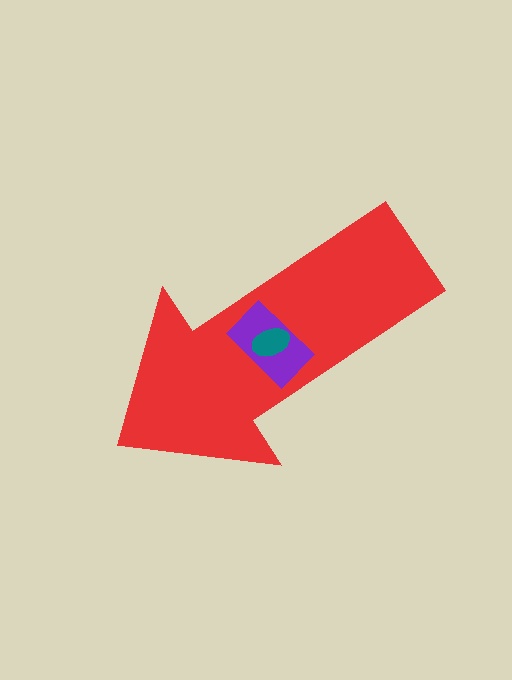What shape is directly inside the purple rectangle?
The teal ellipse.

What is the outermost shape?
The red arrow.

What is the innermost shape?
The teal ellipse.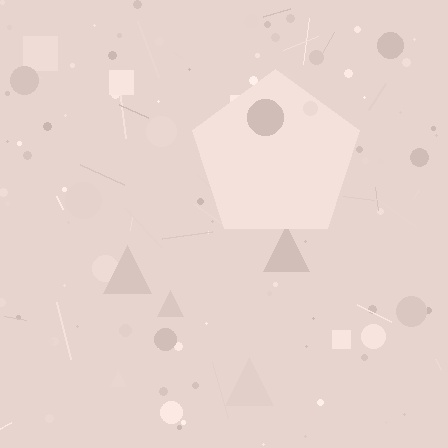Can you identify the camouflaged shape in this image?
The camouflaged shape is a pentagon.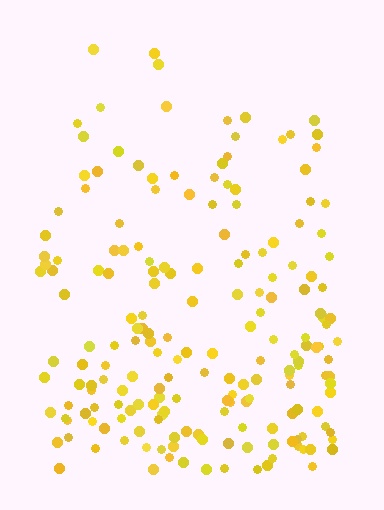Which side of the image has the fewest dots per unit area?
The top.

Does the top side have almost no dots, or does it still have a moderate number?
Still a moderate number, just noticeably fewer than the bottom.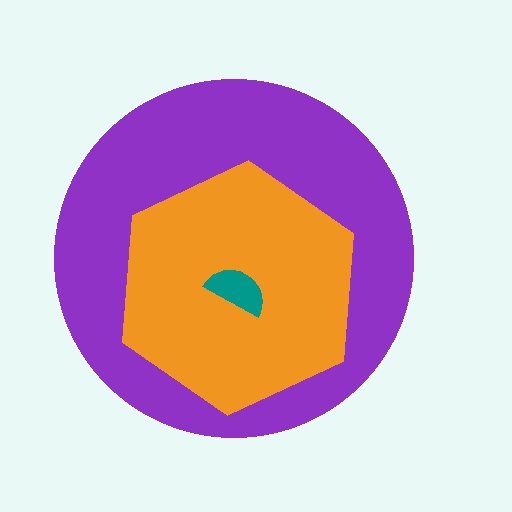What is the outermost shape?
The purple circle.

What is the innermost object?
The teal semicircle.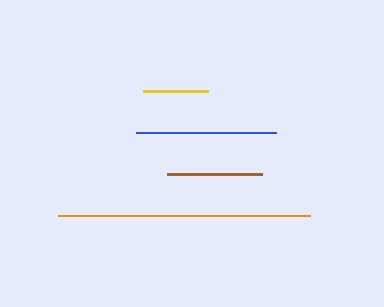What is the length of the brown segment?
The brown segment is approximately 95 pixels long.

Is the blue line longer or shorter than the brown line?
The blue line is longer than the brown line.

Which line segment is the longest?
The orange line is the longest at approximately 252 pixels.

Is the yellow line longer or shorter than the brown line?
The brown line is longer than the yellow line.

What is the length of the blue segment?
The blue segment is approximately 140 pixels long.